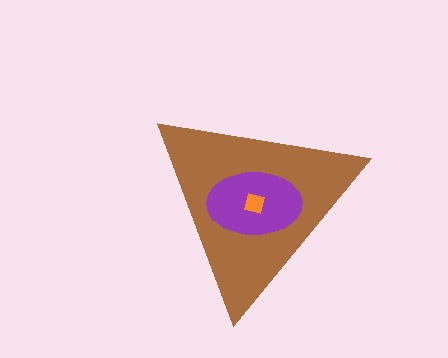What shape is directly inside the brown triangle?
The purple ellipse.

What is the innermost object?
The orange square.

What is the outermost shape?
The brown triangle.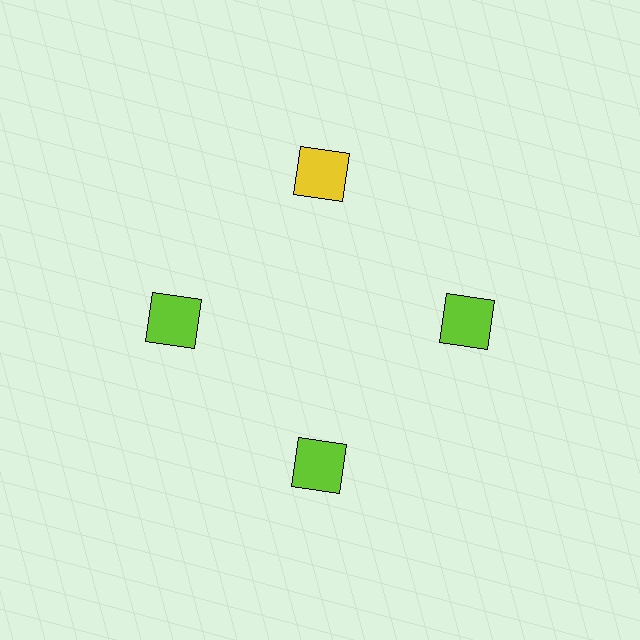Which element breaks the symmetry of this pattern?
The yellow square at roughly the 12 o'clock position breaks the symmetry. All other shapes are lime squares.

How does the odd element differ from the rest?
It has a different color: yellow instead of lime.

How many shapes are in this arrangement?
There are 4 shapes arranged in a ring pattern.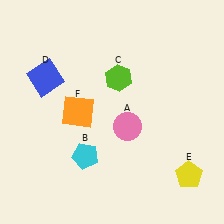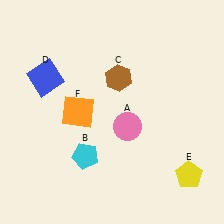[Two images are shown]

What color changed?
The hexagon (C) changed from lime in Image 1 to brown in Image 2.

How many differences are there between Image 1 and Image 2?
There is 1 difference between the two images.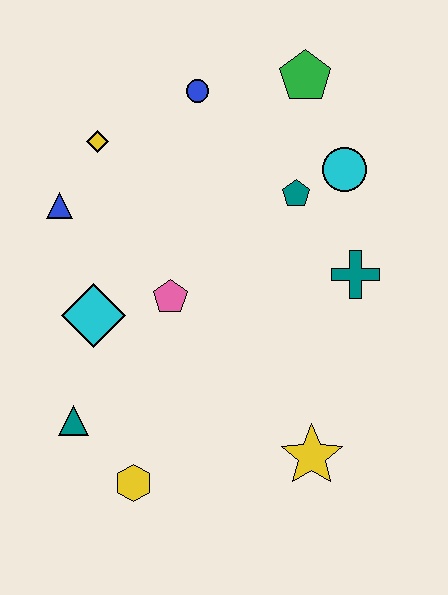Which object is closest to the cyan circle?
The teal pentagon is closest to the cyan circle.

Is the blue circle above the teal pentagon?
Yes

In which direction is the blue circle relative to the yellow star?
The blue circle is above the yellow star.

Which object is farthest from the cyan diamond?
The green pentagon is farthest from the cyan diamond.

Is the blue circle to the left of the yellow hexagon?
No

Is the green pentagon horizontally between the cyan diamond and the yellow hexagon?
No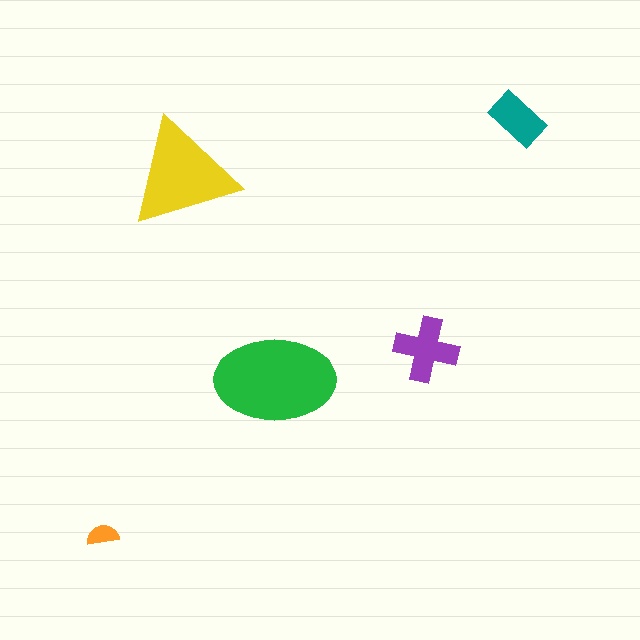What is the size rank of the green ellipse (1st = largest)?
1st.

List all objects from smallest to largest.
The orange semicircle, the teal rectangle, the purple cross, the yellow triangle, the green ellipse.